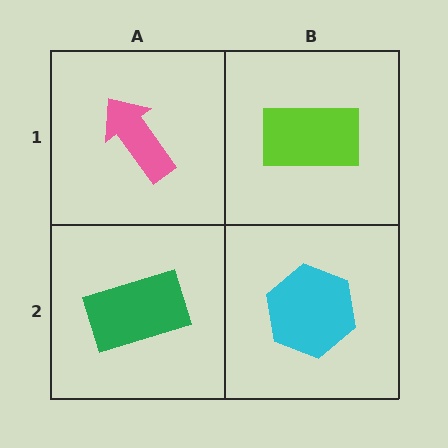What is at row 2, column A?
A green rectangle.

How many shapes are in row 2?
2 shapes.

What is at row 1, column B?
A lime rectangle.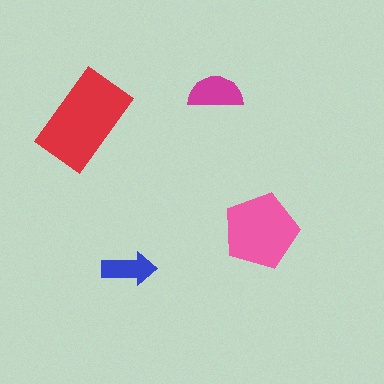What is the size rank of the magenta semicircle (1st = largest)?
3rd.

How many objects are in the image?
There are 4 objects in the image.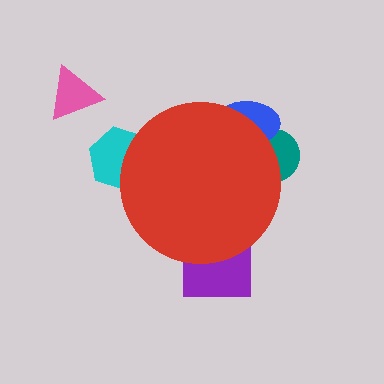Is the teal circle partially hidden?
Yes, the teal circle is partially hidden behind the red circle.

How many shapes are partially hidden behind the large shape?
4 shapes are partially hidden.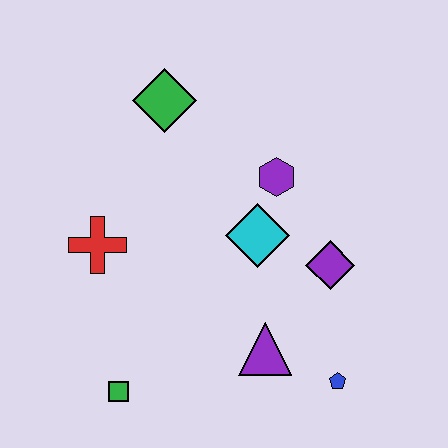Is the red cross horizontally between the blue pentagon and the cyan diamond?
No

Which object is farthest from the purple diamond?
The green square is farthest from the purple diamond.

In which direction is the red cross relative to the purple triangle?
The red cross is to the left of the purple triangle.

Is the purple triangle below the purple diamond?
Yes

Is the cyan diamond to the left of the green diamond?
No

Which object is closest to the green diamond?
The purple hexagon is closest to the green diamond.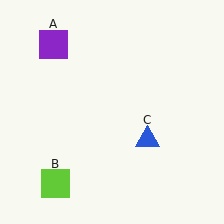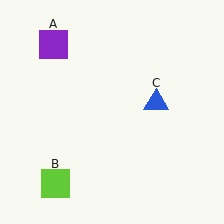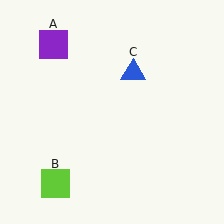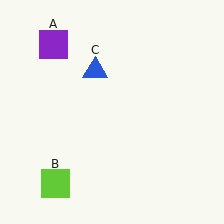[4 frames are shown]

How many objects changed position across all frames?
1 object changed position: blue triangle (object C).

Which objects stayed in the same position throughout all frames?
Purple square (object A) and lime square (object B) remained stationary.